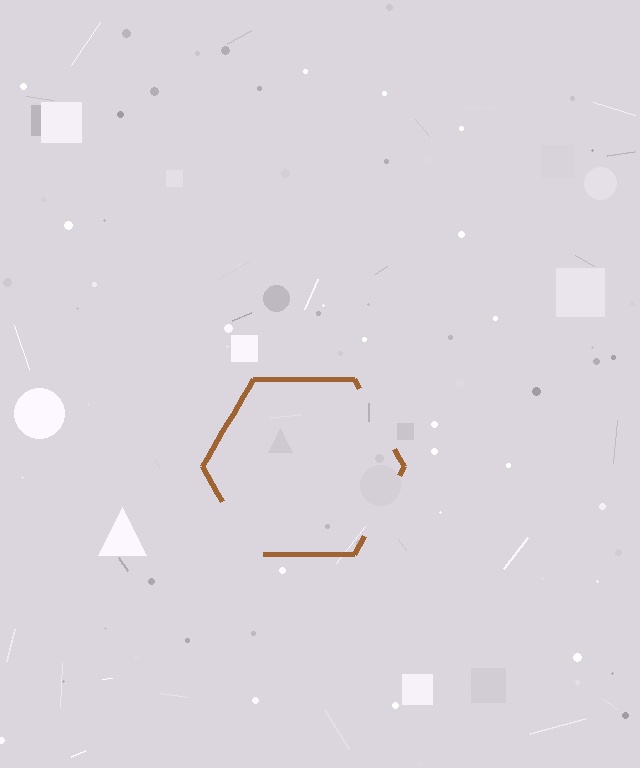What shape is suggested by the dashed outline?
The dashed outline suggests a hexagon.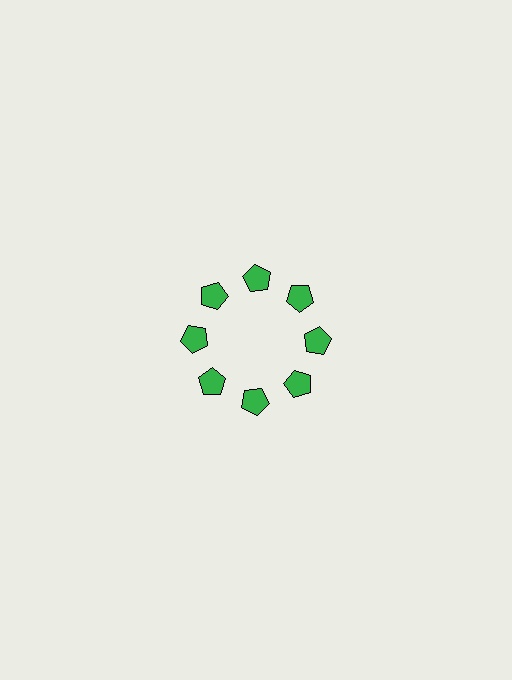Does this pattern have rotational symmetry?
Yes, this pattern has 8-fold rotational symmetry. It looks the same after rotating 45 degrees around the center.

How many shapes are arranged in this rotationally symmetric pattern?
There are 8 shapes, arranged in 8 groups of 1.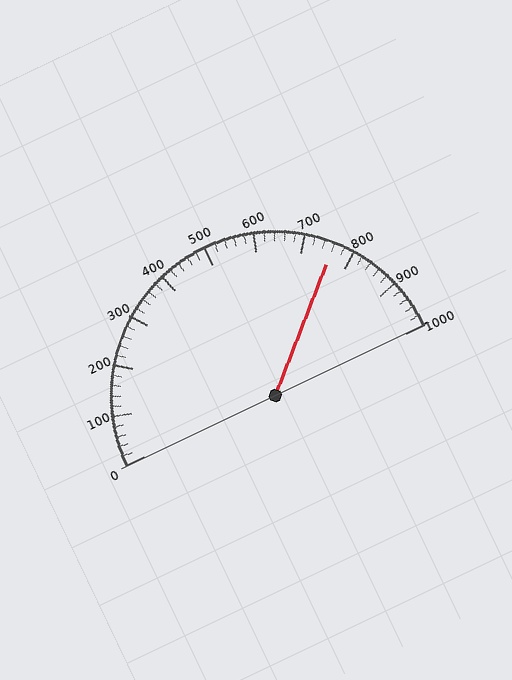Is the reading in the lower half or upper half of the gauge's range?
The reading is in the upper half of the range (0 to 1000).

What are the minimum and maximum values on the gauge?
The gauge ranges from 0 to 1000.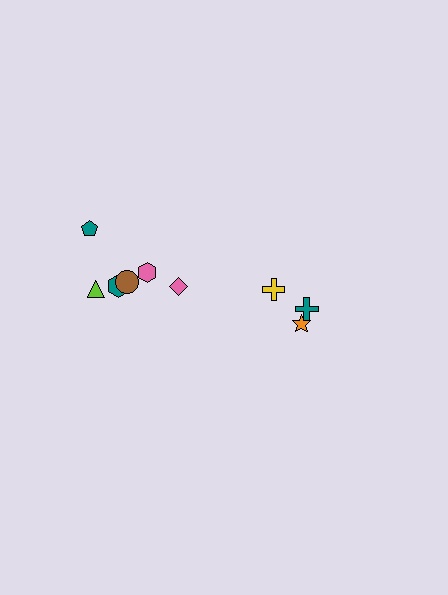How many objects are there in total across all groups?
There are 9 objects.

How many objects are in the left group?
There are 6 objects.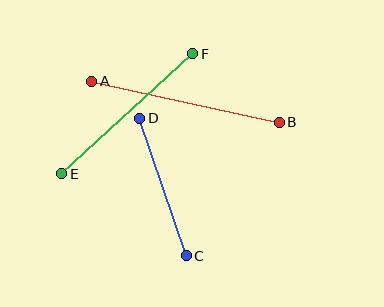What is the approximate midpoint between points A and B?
The midpoint is at approximately (186, 102) pixels.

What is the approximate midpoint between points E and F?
The midpoint is at approximately (127, 114) pixels.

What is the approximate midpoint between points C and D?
The midpoint is at approximately (163, 187) pixels.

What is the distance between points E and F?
The distance is approximately 178 pixels.